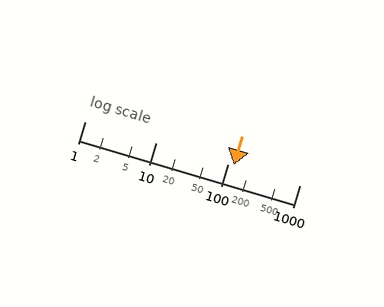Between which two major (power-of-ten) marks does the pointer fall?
The pointer is between 100 and 1000.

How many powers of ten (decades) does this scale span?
The scale spans 3 decades, from 1 to 1000.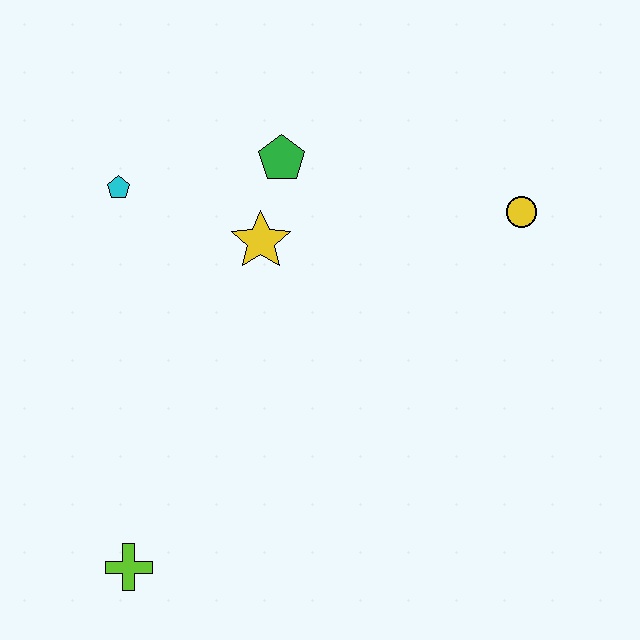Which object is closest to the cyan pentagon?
The yellow star is closest to the cyan pentagon.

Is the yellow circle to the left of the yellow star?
No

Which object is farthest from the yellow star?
The lime cross is farthest from the yellow star.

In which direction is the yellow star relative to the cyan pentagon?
The yellow star is to the right of the cyan pentagon.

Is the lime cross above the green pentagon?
No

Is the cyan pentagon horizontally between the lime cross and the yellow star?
No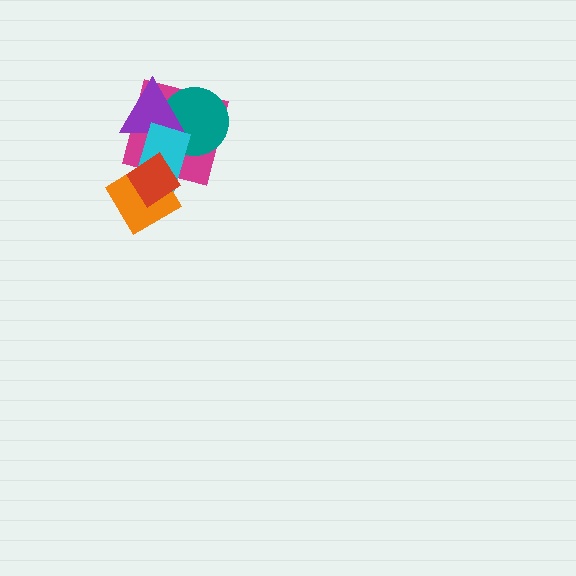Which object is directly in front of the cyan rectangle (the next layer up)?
The orange diamond is directly in front of the cyan rectangle.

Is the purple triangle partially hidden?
Yes, it is partially covered by another shape.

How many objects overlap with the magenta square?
5 objects overlap with the magenta square.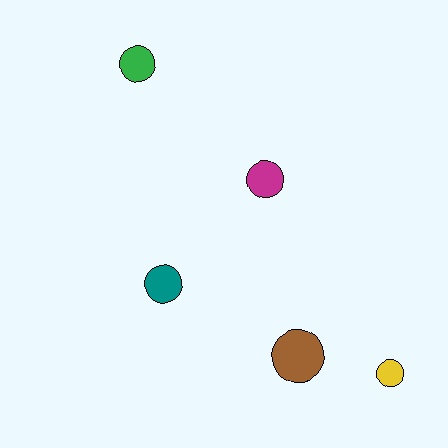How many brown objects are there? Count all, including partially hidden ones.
There is 1 brown object.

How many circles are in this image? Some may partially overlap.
There are 5 circles.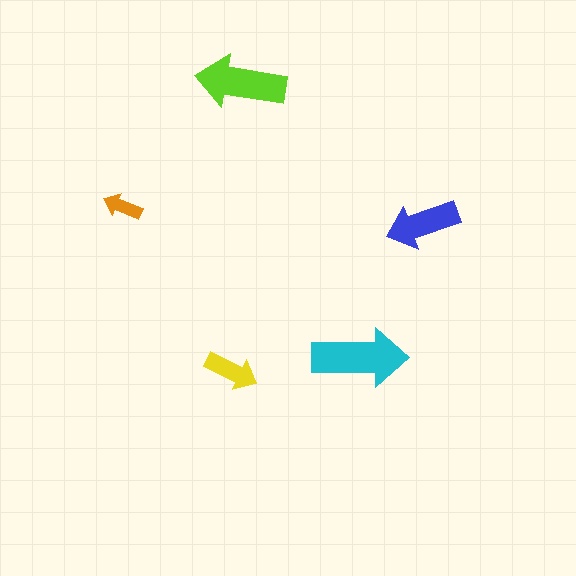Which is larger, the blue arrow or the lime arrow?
The lime one.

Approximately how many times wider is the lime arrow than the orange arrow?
About 2.5 times wider.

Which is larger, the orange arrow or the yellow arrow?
The yellow one.